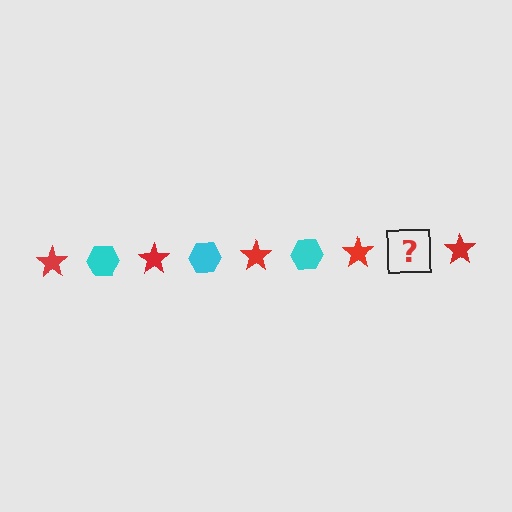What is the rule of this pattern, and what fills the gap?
The rule is that the pattern alternates between red star and cyan hexagon. The gap should be filled with a cyan hexagon.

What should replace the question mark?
The question mark should be replaced with a cyan hexagon.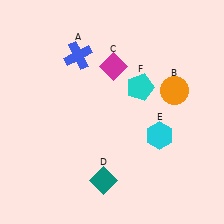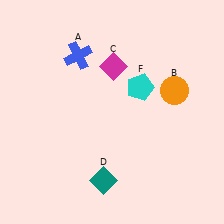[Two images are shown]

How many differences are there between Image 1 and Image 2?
There is 1 difference between the two images.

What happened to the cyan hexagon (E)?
The cyan hexagon (E) was removed in Image 2. It was in the bottom-right area of Image 1.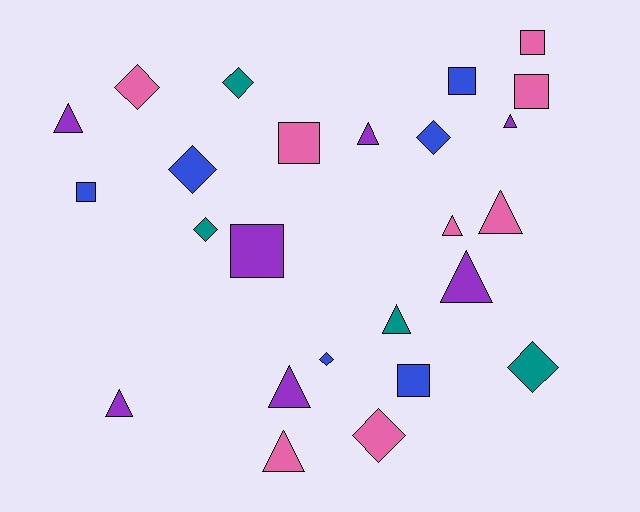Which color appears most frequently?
Pink, with 8 objects.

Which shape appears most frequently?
Triangle, with 10 objects.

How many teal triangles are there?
There is 1 teal triangle.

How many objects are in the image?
There are 25 objects.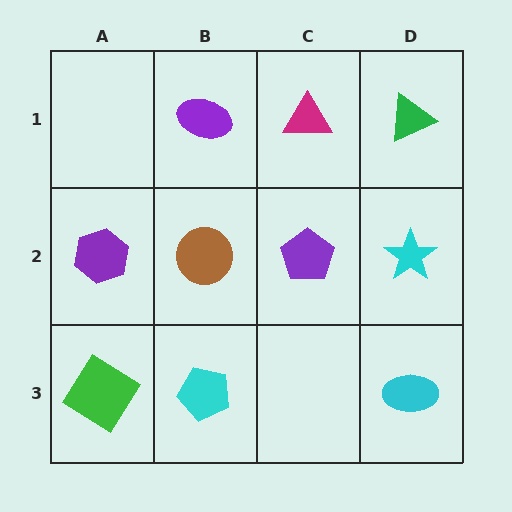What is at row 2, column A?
A purple hexagon.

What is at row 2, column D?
A cyan star.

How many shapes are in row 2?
4 shapes.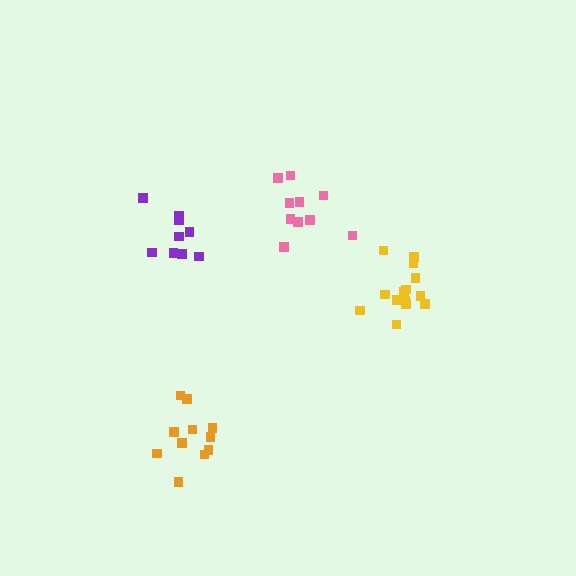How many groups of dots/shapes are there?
There are 4 groups.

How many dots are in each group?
Group 1: 14 dots, Group 2: 10 dots, Group 3: 9 dots, Group 4: 11 dots (44 total).